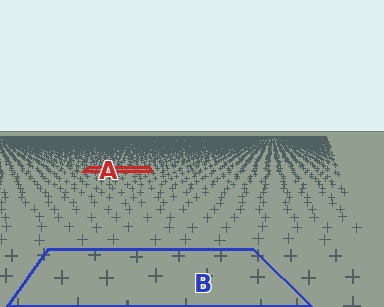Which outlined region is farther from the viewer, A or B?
Region A is farther from the viewer — the texture elements inside it appear smaller and more densely packed.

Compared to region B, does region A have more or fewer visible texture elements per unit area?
Region A has more texture elements per unit area — they are packed more densely because it is farther away.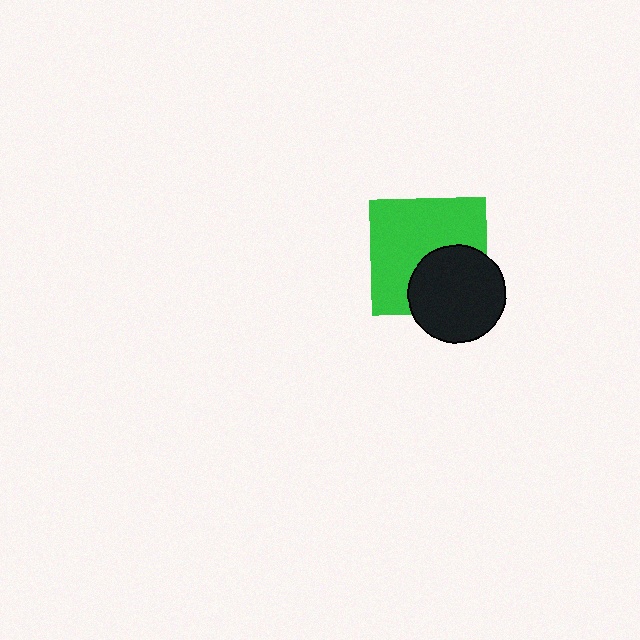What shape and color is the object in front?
The object in front is a black circle.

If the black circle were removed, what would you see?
You would see the complete green square.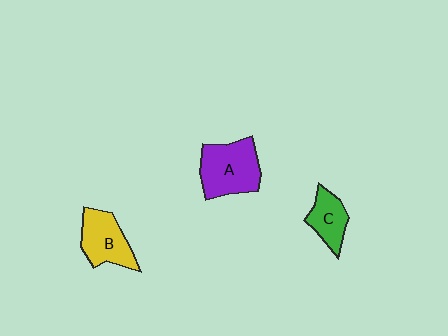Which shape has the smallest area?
Shape C (green).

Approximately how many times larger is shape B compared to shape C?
Approximately 1.4 times.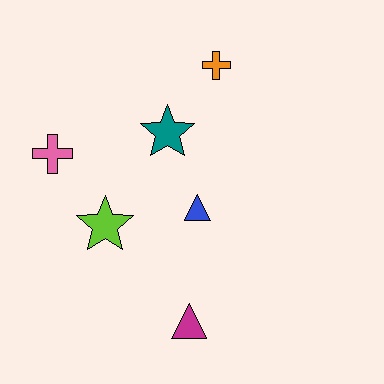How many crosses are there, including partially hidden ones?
There are 2 crosses.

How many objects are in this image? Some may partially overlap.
There are 6 objects.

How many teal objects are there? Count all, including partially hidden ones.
There is 1 teal object.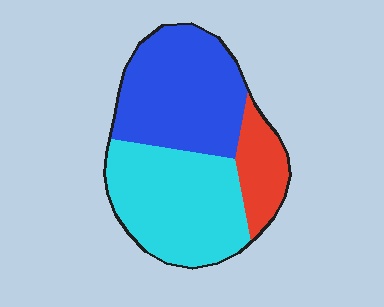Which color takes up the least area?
Red, at roughly 15%.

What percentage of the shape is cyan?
Cyan takes up about two fifths (2/5) of the shape.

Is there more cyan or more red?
Cyan.